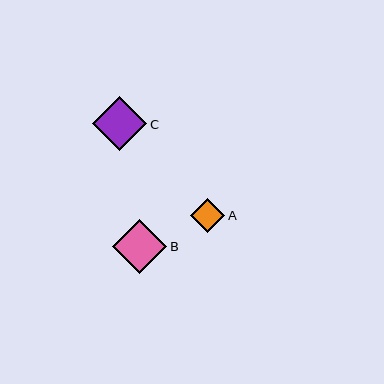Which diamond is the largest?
Diamond B is the largest with a size of approximately 54 pixels.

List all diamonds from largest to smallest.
From largest to smallest: B, C, A.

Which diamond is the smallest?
Diamond A is the smallest with a size of approximately 35 pixels.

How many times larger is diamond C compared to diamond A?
Diamond C is approximately 1.6 times the size of diamond A.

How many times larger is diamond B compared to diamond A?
Diamond B is approximately 1.6 times the size of diamond A.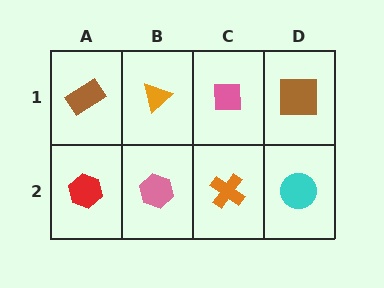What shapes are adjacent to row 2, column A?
A brown rectangle (row 1, column A), a pink hexagon (row 2, column B).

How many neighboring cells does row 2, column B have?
3.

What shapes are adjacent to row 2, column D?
A brown square (row 1, column D), an orange cross (row 2, column C).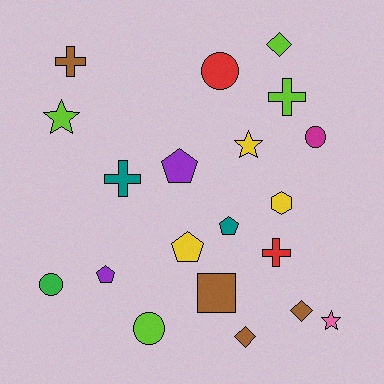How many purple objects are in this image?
There are 2 purple objects.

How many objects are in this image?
There are 20 objects.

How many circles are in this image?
There are 4 circles.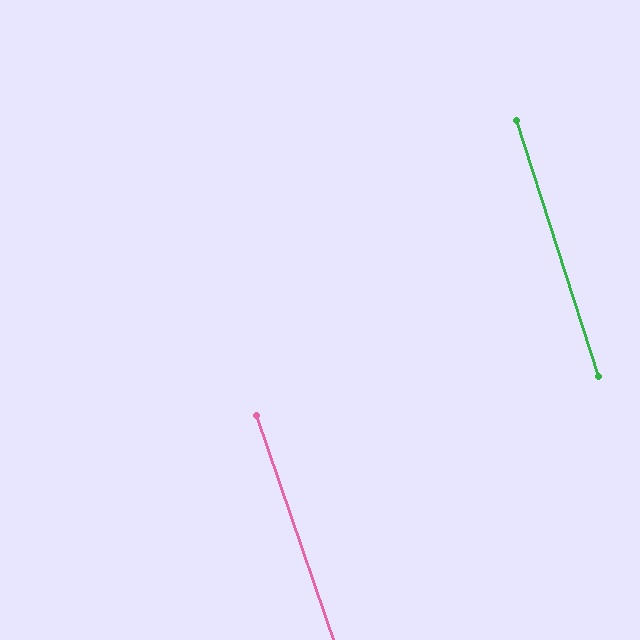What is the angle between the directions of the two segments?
Approximately 1 degree.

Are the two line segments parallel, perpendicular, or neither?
Parallel — their directions differ by only 1.0°.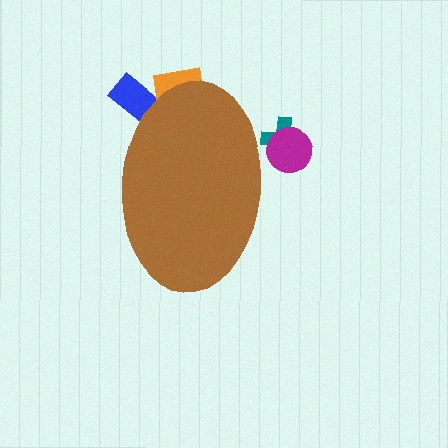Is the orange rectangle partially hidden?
Yes, the orange rectangle is partially hidden behind the brown ellipse.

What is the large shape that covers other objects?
A brown ellipse.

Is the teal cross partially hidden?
Yes, the teal cross is partially hidden behind the brown ellipse.